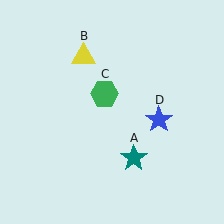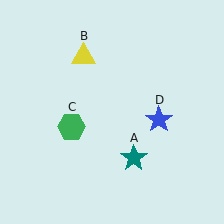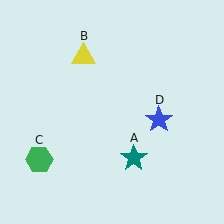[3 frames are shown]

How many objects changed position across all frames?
1 object changed position: green hexagon (object C).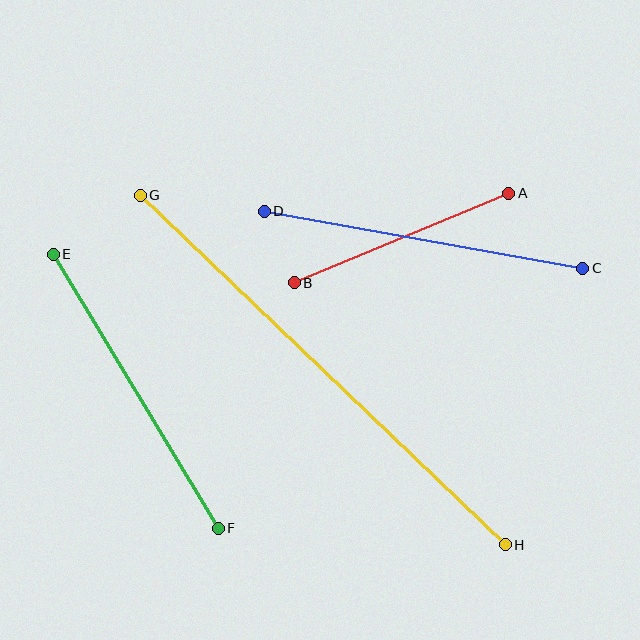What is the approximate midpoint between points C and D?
The midpoint is at approximately (423, 240) pixels.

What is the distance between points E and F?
The distance is approximately 320 pixels.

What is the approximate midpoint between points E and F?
The midpoint is at approximately (136, 391) pixels.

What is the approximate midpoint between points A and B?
The midpoint is at approximately (401, 238) pixels.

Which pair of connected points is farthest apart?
Points G and H are farthest apart.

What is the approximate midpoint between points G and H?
The midpoint is at approximately (323, 370) pixels.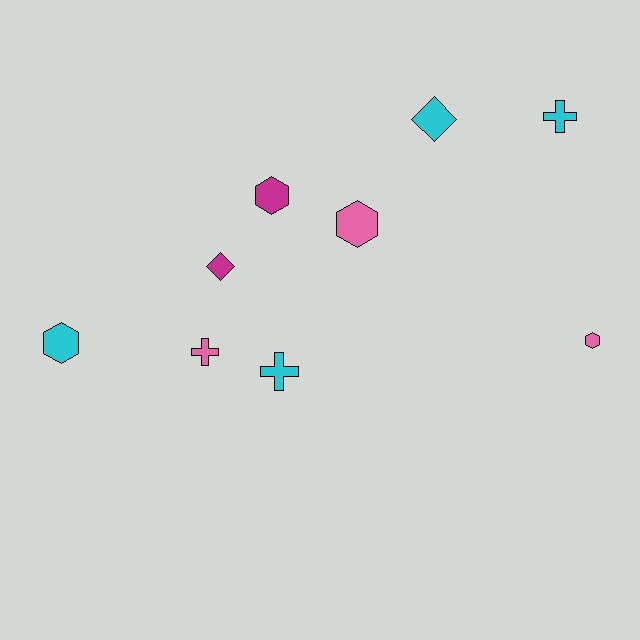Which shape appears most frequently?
Hexagon, with 4 objects.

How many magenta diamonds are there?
There is 1 magenta diamond.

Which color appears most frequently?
Cyan, with 4 objects.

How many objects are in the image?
There are 9 objects.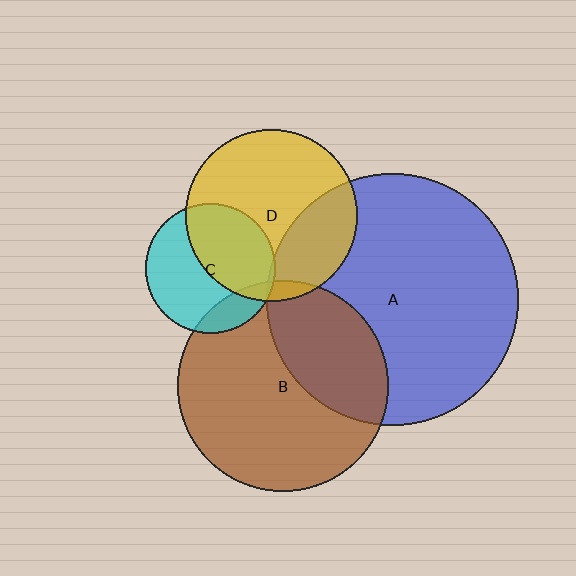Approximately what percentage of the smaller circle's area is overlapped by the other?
Approximately 35%.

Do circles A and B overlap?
Yes.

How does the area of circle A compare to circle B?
Approximately 1.4 times.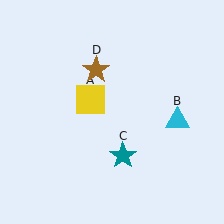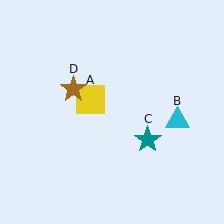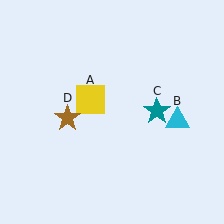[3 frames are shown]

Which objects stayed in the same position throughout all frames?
Yellow square (object A) and cyan triangle (object B) remained stationary.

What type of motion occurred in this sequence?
The teal star (object C), brown star (object D) rotated counterclockwise around the center of the scene.